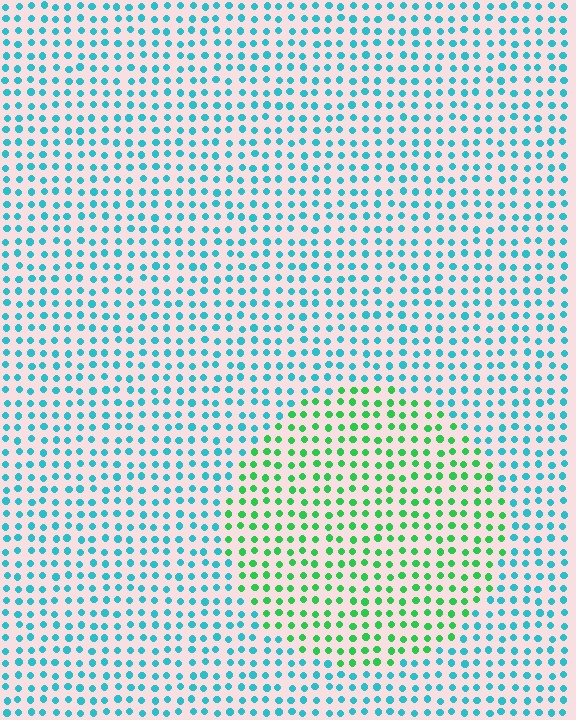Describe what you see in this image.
The image is filled with small cyan elements in a uniform arrangement. A circle-shaped region is visible where the elements are tinted to a slightly different hue, forming a subtle color boundary.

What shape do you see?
I see a circle.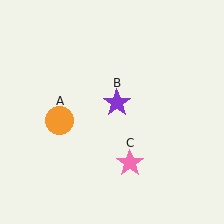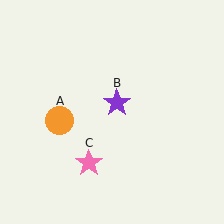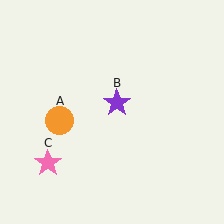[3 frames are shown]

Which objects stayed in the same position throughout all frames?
Orange circle (object A) and purple star (object B) remained stationary.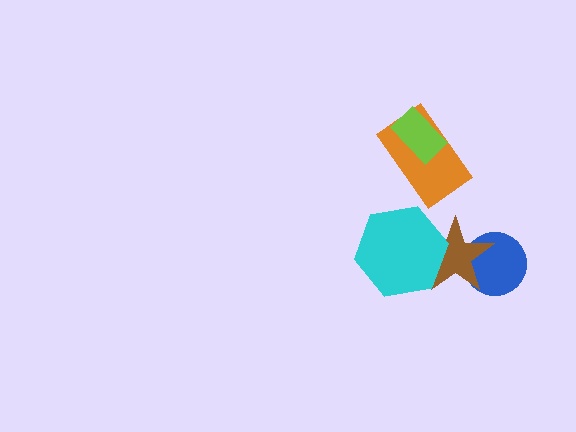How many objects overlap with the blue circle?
1 object overlaps with the blue circle.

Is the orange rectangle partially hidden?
Yes, it is partially covered by another shape.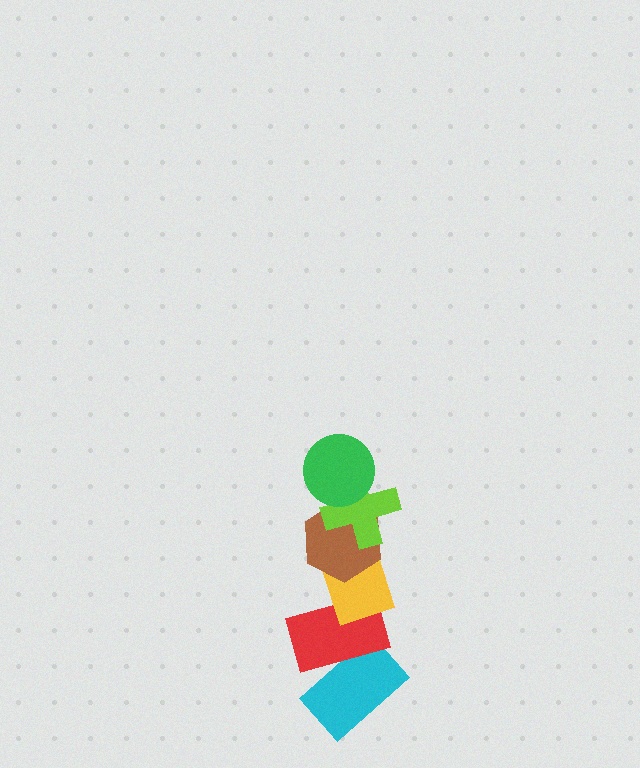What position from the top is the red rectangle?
The red rectangle is 5th from the top.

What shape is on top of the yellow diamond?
The brown hexagon is on top of the yellow diamond.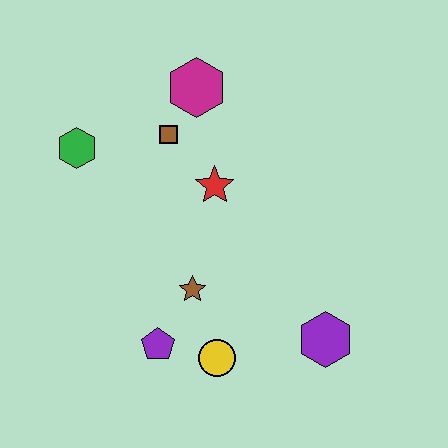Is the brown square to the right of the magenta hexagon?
No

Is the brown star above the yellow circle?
Yes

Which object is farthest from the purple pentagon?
The magenta hexagon is farthest from the purple pentagon.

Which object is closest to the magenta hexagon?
The brown square is closest to the magenta hexagon.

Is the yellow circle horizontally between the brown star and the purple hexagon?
Yes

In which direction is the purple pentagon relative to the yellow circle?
The purple pentagon is to the left of the yellow circle.